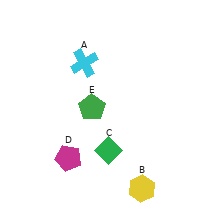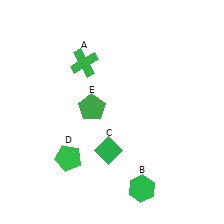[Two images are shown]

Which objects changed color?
A changed from cyan to green. B changed from yellow to green. D changed from magenta to green.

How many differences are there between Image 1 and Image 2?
There are 3 differences between the two images.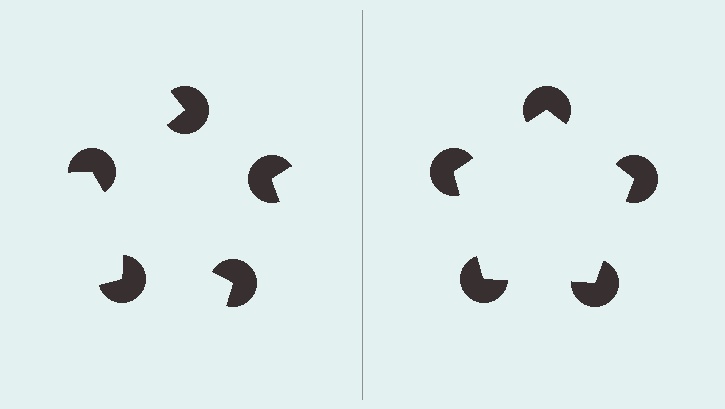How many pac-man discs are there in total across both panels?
10 — 5 on each side.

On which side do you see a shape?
An illusory pentagon appears on the right side. On the left side the wedge cuts are rotated, so no coherent shape forms.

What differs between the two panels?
The pac-man discs are positioned identically on both sides; only the wedge orientations differ. On the right they align to a pentagon; on the left they are misaligned.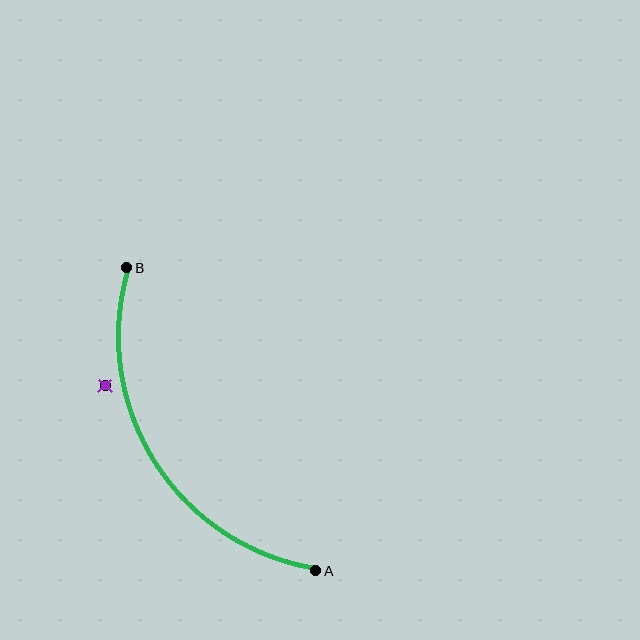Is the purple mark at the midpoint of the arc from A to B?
No — the purple mark does not lie on the arc at all. It sits slightly outside the curve.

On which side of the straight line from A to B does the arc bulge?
The arc bulges to the left of the straight line connecting A and B.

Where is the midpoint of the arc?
The arc midpoint is the point on the curve farthest from the straight line joining A and B. It sits to the left of that line.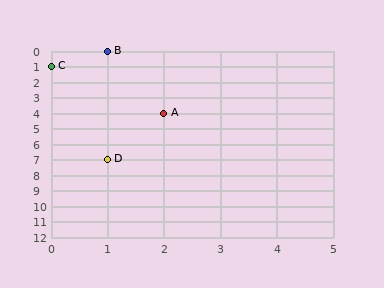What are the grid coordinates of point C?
Point C is at grid coordinates (0, 1).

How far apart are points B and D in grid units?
Points B and D are 7 rows apart.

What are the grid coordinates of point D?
Point D is at grid coordinates (1, 7).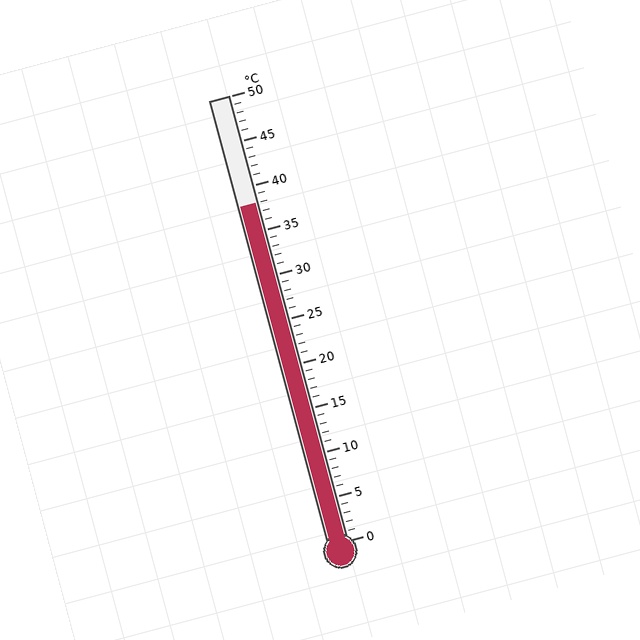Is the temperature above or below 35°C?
The temperature is above 35°C.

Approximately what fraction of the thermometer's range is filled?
The thermometer is filled to approximately 75% of its range.